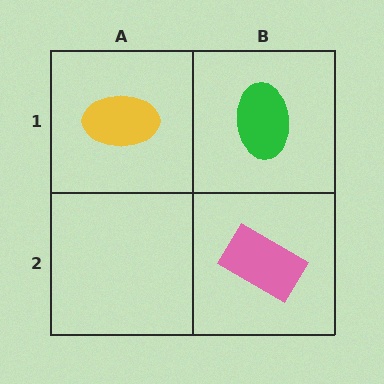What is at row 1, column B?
A green ellipse.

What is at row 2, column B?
A pink rectangle.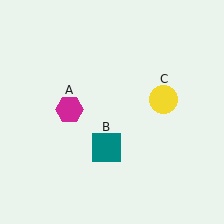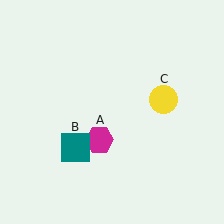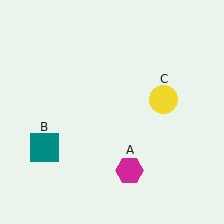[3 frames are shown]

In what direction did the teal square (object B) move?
The teal square (object B) moved left.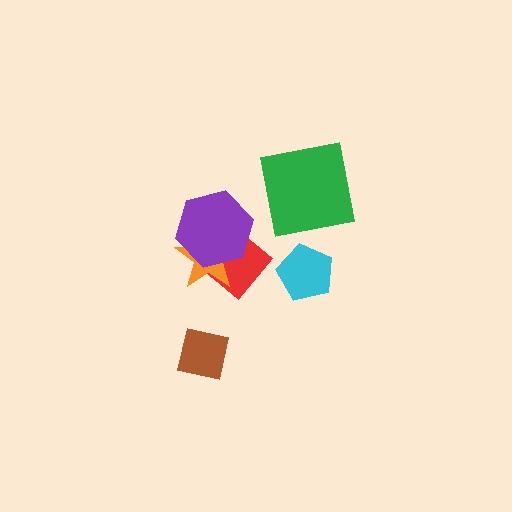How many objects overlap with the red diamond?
2 objects overlap with the red diamond.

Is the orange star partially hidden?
Yes, it is partially covered by another shape.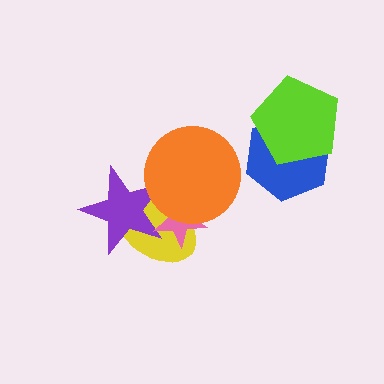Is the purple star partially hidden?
Yes, it is partially covered by another shape.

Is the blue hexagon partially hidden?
Yes, it is partially covered by another shape.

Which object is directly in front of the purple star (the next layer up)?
The pink star is directly in front of the purple star.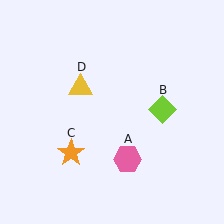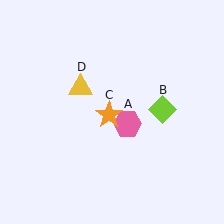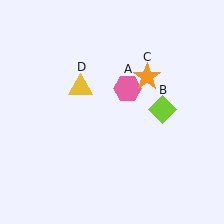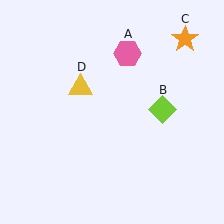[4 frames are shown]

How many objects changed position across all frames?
2 objects changed position: pink hexagon (object A), orange star (object C).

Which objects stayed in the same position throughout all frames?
Lime diamond (object B) and yellow triangle (object D) remained stationary.